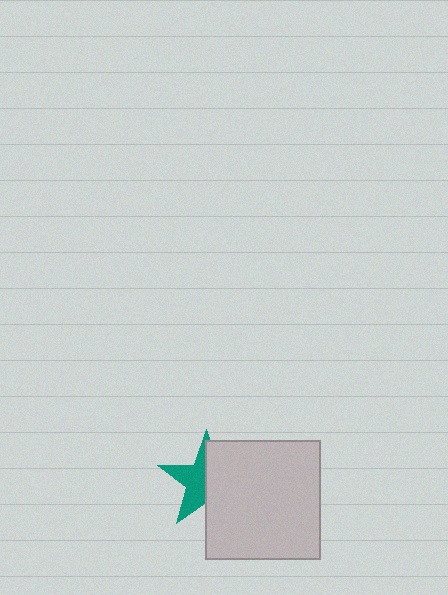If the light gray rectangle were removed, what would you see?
You would see the complete teal star.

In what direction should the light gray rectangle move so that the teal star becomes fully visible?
The light gray rectangle should move right. That is the shortest direction to clear the overlap and leave the teal star fully visible.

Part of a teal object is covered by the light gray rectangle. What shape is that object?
It is a star.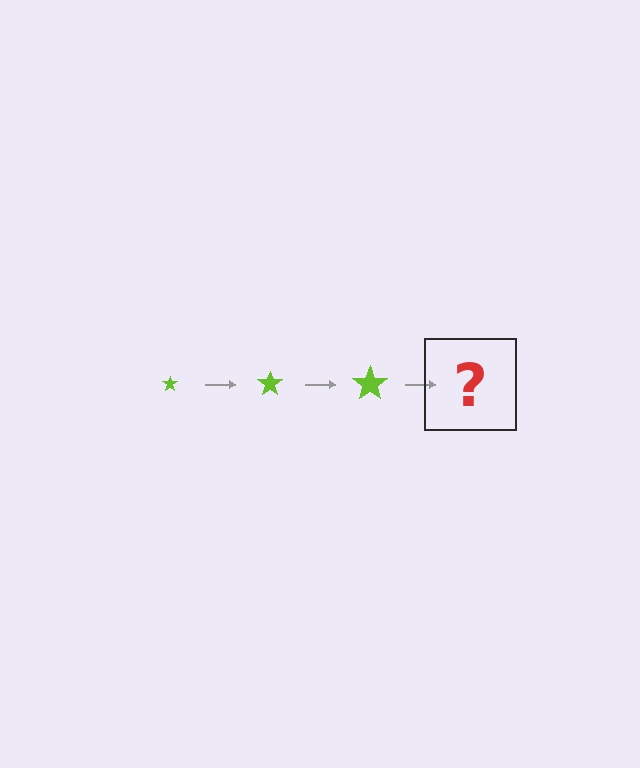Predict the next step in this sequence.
The next step is a lime star, larger than the previous one.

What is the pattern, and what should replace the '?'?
The pattern is that the star gets progressively larger each step. The '?' should be a lime star, larger than the previous one.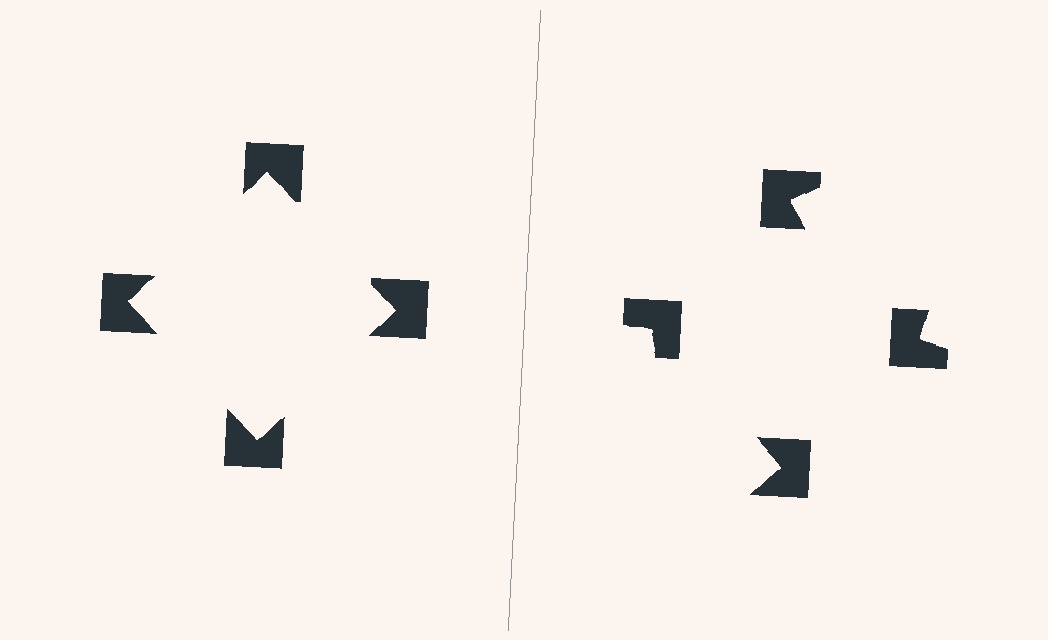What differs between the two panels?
The notched squares are positioned identically on both sides; only the wedge orientations differ. On the left they align to a square; on the right they are misaligned.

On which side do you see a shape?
An illusory square appears on the left side. On the right side the wedge cuts are rotated, so no coherent shape forms.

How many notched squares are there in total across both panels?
8 — 4 on each side.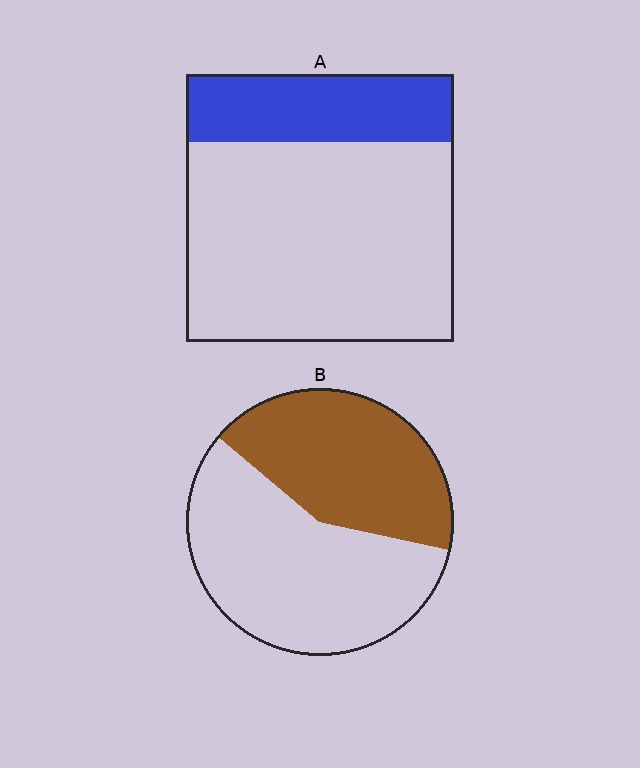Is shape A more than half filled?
No.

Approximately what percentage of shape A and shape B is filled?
A is approximately 25% and B is approximately 40%.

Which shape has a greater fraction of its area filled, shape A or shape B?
Shape B.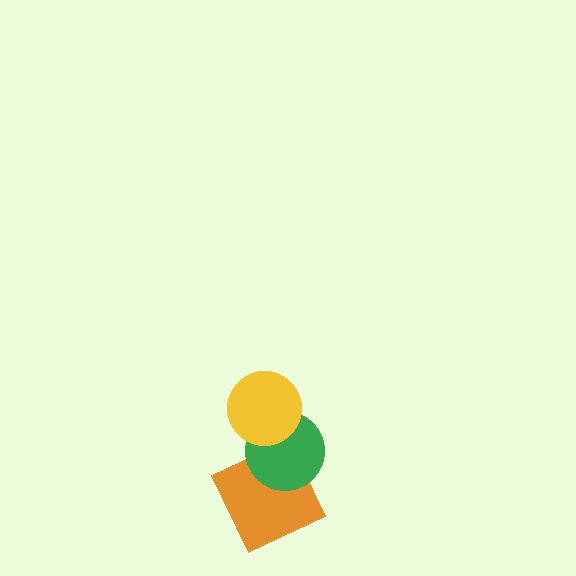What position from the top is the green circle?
The green circle is 2nd from the top.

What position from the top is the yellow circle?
The yellow circle is 1st from the top.